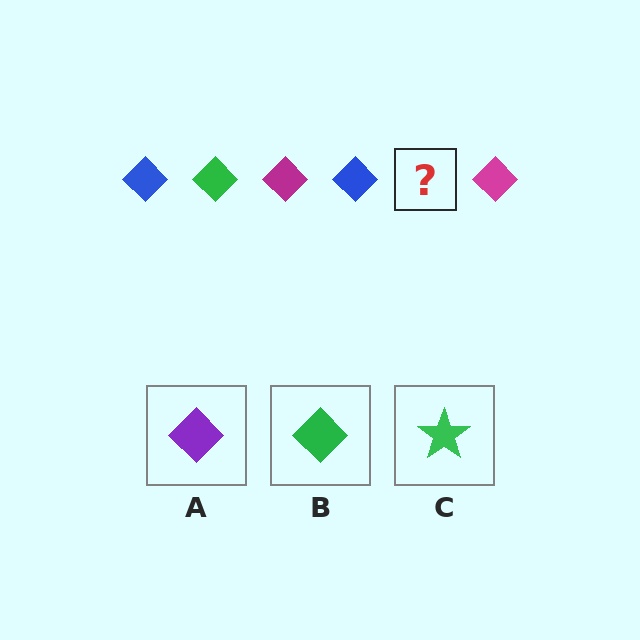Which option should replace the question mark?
Option B.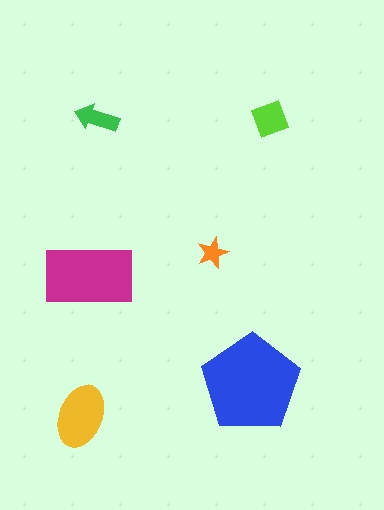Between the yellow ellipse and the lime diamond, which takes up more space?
The yellow ellipse.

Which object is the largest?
The blue pentagon.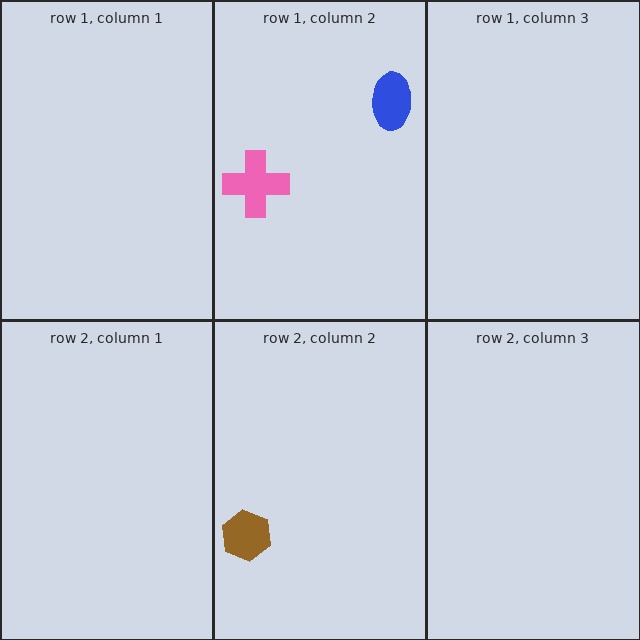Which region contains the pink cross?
The row 1, column 2 region.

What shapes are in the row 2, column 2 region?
The brown hexagon.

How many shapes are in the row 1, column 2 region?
2.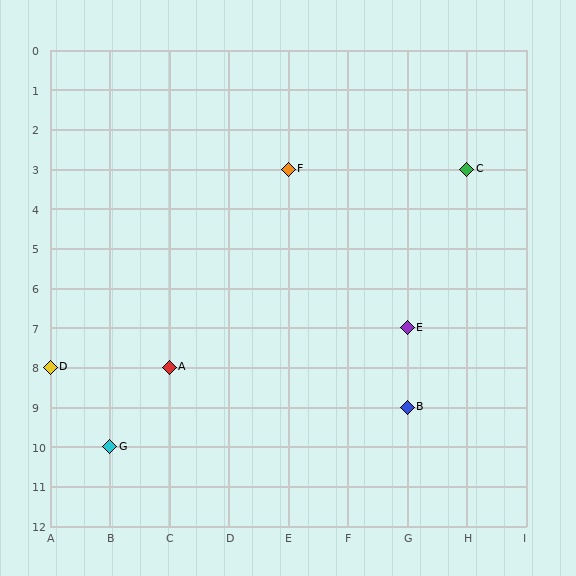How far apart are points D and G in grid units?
Points D and G are 1 column and 2 rows apart (about 2.2 grid units diagonally).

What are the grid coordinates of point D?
Point D is at grid coordinates (A, 8).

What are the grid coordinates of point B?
Point B is at grid coordinates (G, 9).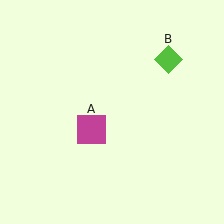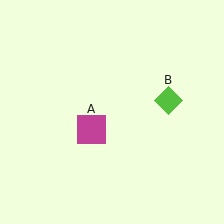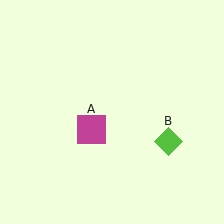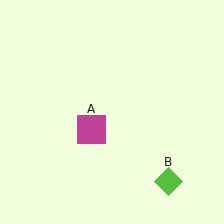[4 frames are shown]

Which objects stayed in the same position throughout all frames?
Magenta square (object A) remained stationary.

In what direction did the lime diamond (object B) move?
The lime diamond (object B) moved down.